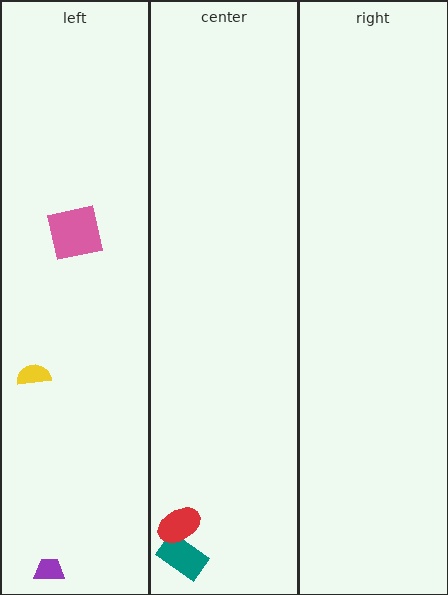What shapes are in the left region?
The yellow semicircle, the pink square, the purple trapezoid.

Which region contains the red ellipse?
The center region.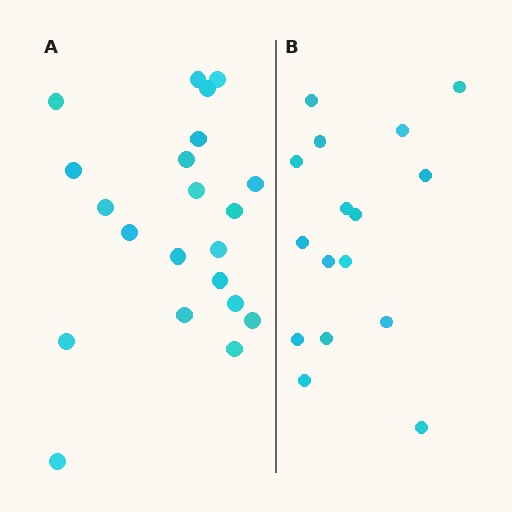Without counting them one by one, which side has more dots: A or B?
Region A (the left region) has more dots.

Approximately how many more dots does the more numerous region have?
Region A has about 5 more dots than region B.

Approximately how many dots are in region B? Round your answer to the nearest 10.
About 20 dots. (The exact count is 16, which rounds to 20.)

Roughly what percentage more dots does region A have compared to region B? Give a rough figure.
About 30% more.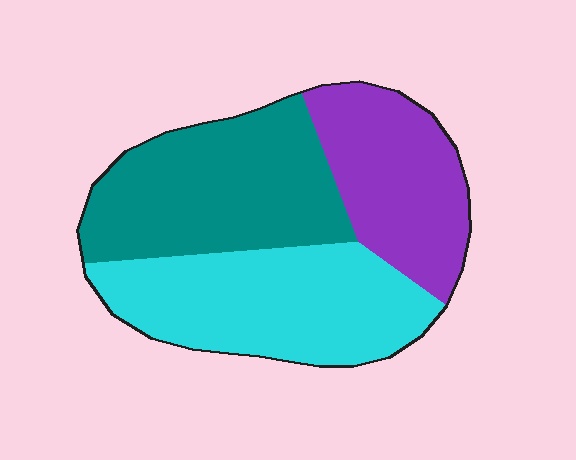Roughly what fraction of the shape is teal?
Teal takes up between a quarter and a half of the shape.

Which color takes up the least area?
Purple, at roughly 25%.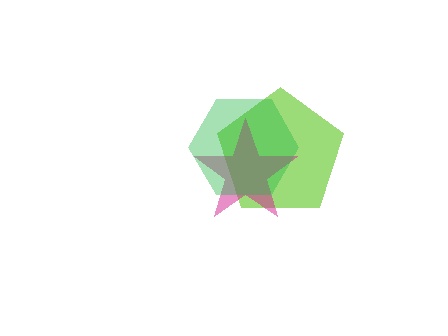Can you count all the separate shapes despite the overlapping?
Yes, there are 3 separate shapes.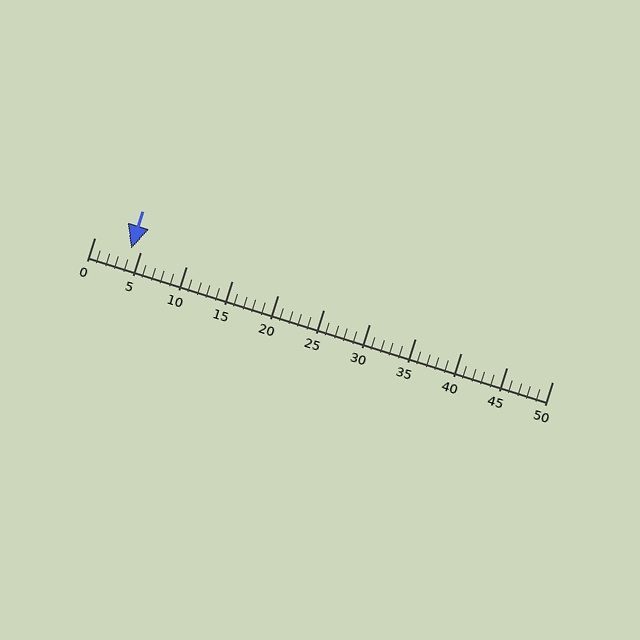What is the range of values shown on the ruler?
The ruler shows values from 0 to 50.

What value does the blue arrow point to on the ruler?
The blue arrow points to approximately 4.